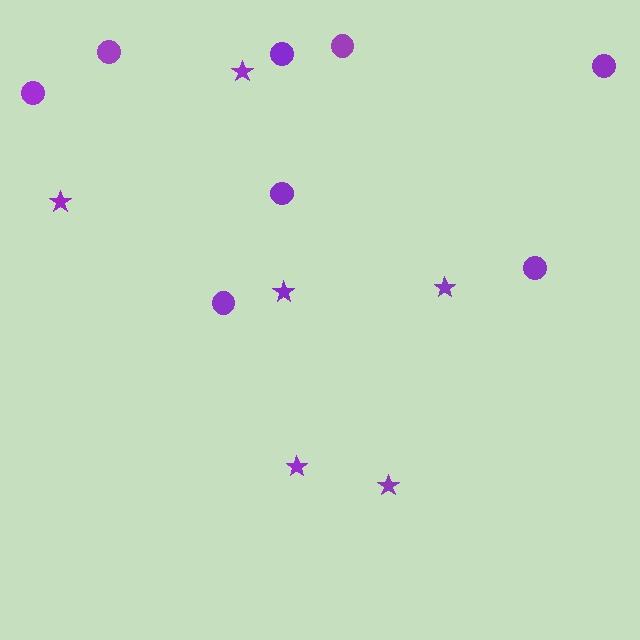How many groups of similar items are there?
There are 2 groups: one group of circles (8) and one group of stars (6).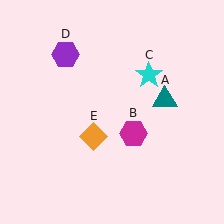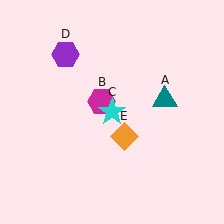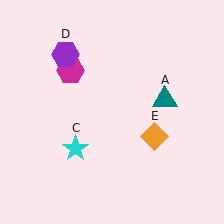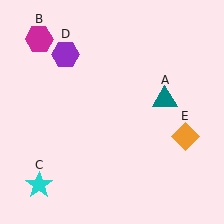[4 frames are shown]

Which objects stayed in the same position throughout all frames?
Teal triangle (object A) and purple hexagon (object D) remained stationary.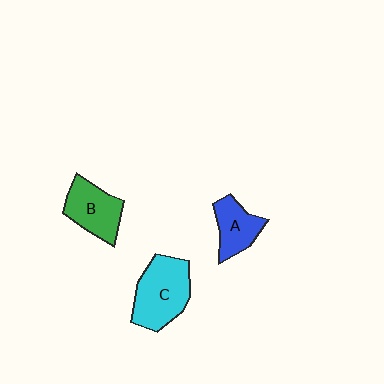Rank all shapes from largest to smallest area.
From largest to smallest: C (cyan), B (green), A (blue).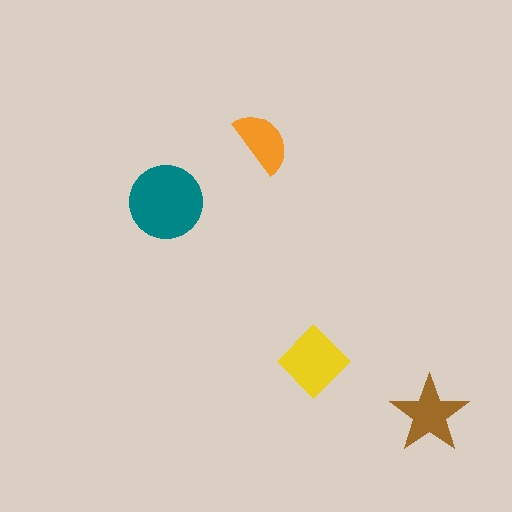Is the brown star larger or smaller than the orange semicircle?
Larger.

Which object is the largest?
The teal circle.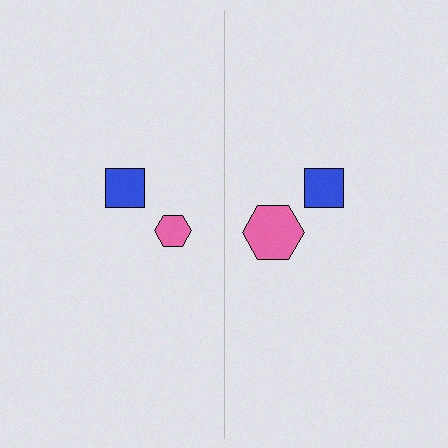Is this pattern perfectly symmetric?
No, the pattern is not perfectly symmetric. The pink hexagon on the right side has a different size than its mirror counterpart.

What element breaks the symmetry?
The pink hexagon on the right side has a different size than its mirror counterpart.